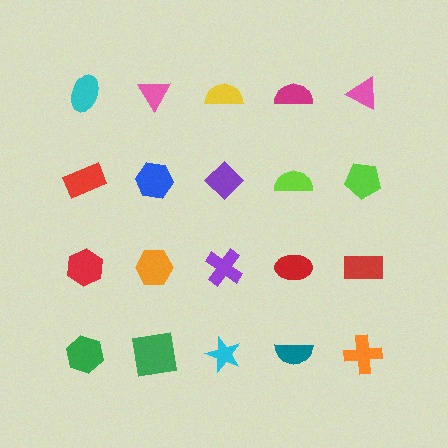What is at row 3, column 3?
A purple cross.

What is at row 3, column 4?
A red ellipse.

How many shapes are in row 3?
5 shapes.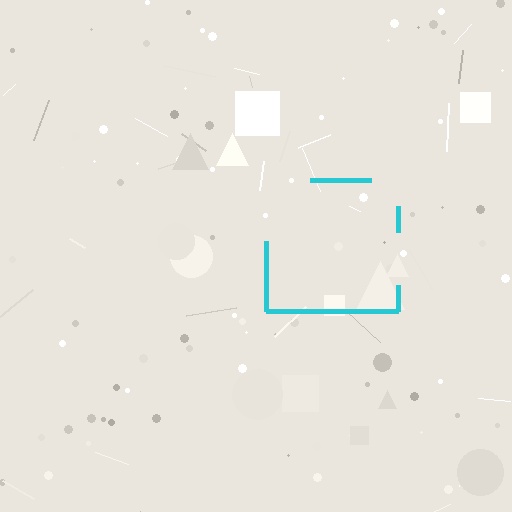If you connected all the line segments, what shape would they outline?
They would outline a square.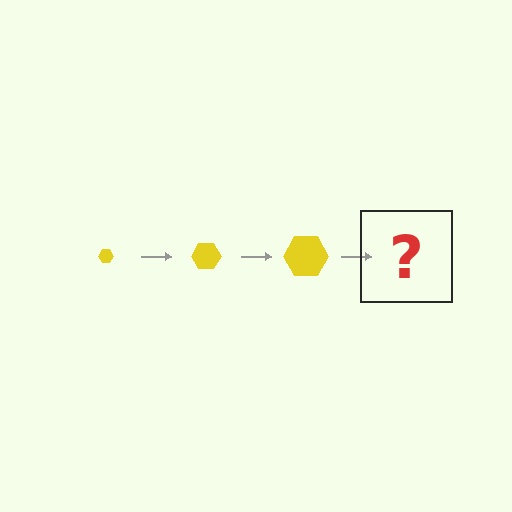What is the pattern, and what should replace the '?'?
The pattern is that the hexagon gets progressively larger each step. The '?' should be a yellow hexagon, larger than the previous one.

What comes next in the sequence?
The next element should be a yellow hexagon, larger than the previous one.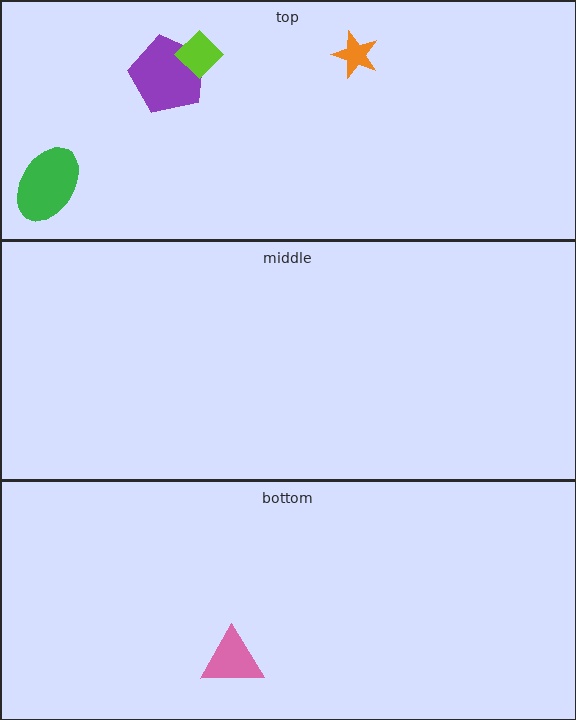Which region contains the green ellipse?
The top region.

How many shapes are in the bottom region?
1.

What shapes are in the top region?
The purple pentagon, the orange star, the lime diamond, the green ellipse.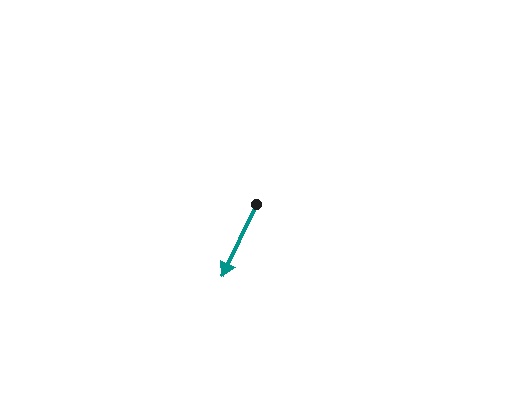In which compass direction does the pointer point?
Southwest.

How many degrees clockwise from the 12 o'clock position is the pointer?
Approximately 205 degrees.